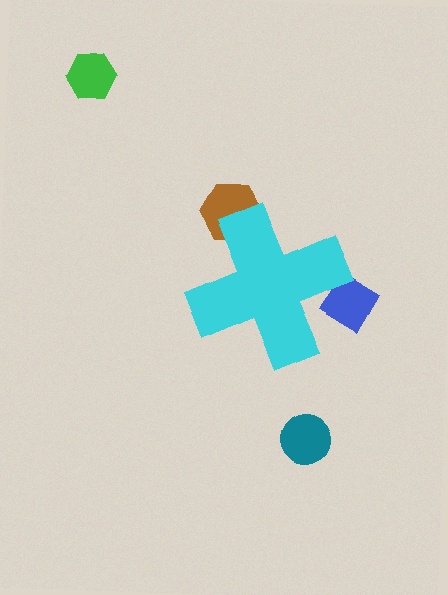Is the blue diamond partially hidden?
Yes, the blue diamond is partially hidden behind the cyan cross.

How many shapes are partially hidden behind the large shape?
2 shapes are partially hidden.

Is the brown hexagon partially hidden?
Yes, the brown hexagon is partially hidden behind the cyan cross.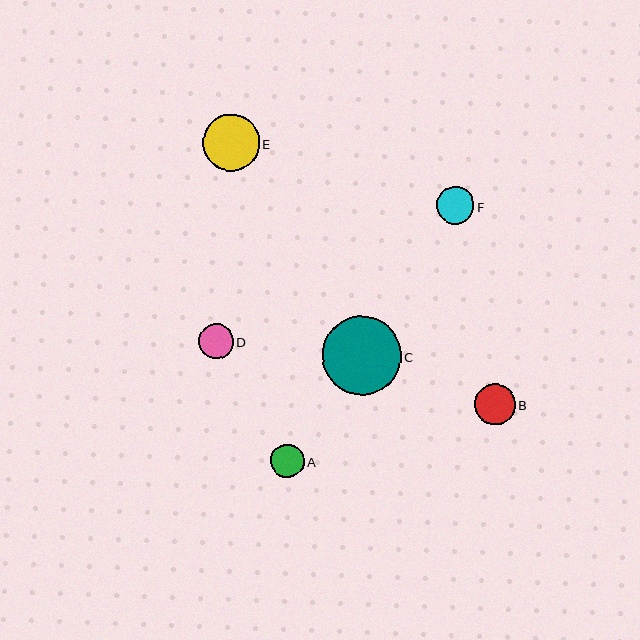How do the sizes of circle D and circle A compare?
Circle D and circle A are approximately the same size.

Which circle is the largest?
Circle C is the largest with a size of approximately 79 pixels.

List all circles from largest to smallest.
From largest to smallest: C, E, B, F, D, A.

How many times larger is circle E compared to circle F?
Circle E is approximately 1.5 times the size of circle F.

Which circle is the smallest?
Circle A is the smallest with a size of approximately 33 pixels.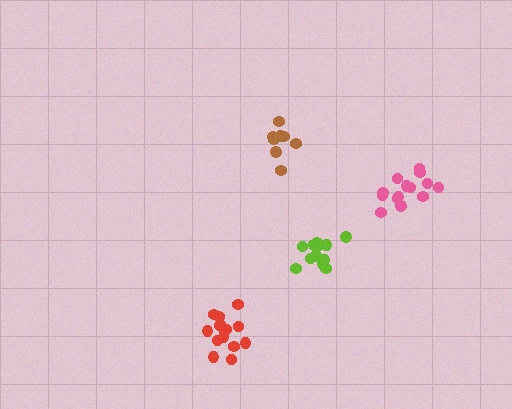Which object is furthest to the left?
The red cluster is leftmost.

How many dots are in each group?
Group 1: 9 dots, Group 2: 15 dots, Group 3: 13 dots, Group 4: 15 dots (52 total).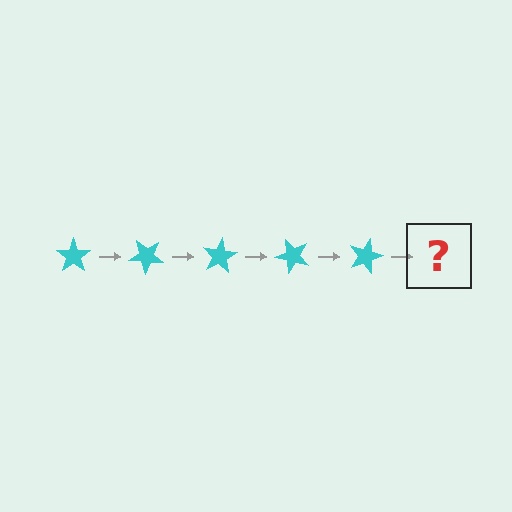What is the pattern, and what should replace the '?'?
The pattern is that the star rotates 40 degrees each step. The '?' should be a cyan star rotated 200 degrees.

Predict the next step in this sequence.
The next step is a cyan star rotated 200 degrees.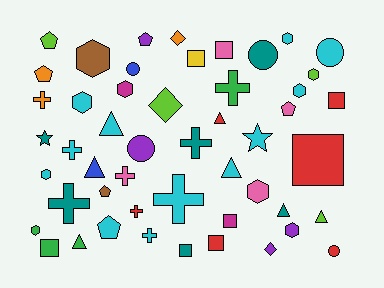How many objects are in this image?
There are 50 objects.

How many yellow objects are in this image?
There is 1 yellow object.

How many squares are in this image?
There are 8 squares.